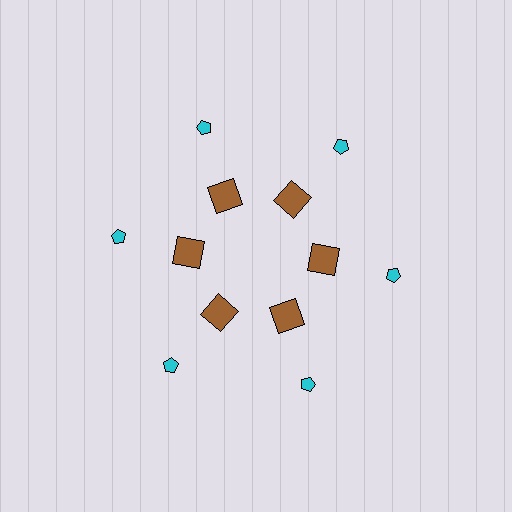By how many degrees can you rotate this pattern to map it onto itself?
The pattern maps onto itself every 60 degrees of rotation.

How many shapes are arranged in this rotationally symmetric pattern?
There are 12 shapes, arranged in 6 groups of 2.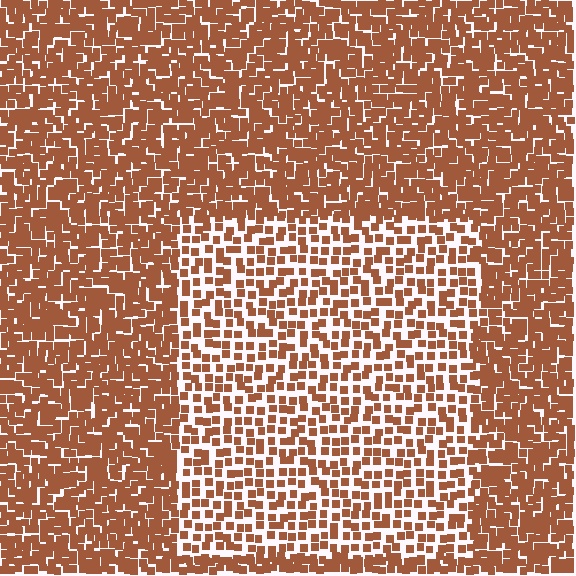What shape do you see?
I see a rectangle.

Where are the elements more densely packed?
The elements are more densely packed outside the rectangle boundary.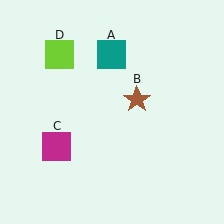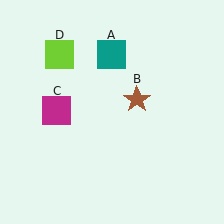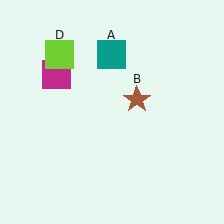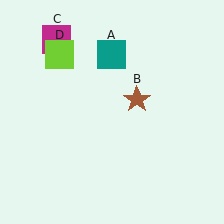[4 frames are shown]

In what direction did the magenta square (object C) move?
The magenta square (object C) moved up.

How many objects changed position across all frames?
1 object changed position: magenta square (object C).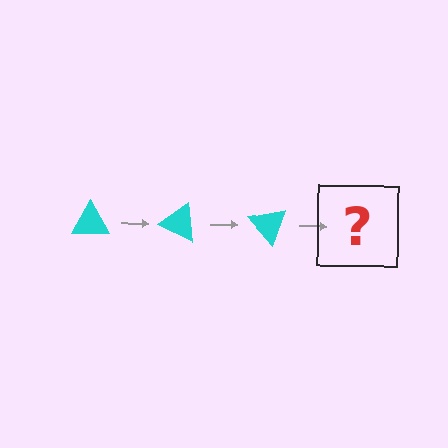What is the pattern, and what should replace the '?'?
The pattern is that the triangle rotates 25 degrees each step. The '?' should be a cyan triangle rotated 75 degrees.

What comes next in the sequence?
The next element should be a cyan triangle rotated 75 degrees.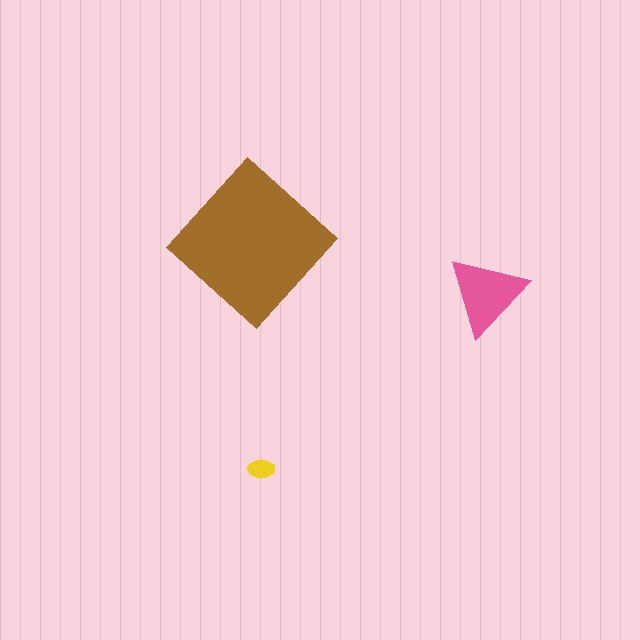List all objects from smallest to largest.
The yellow ellipse, the pink triangle, the brown diamond.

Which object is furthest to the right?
The pink triangle is rightmost.